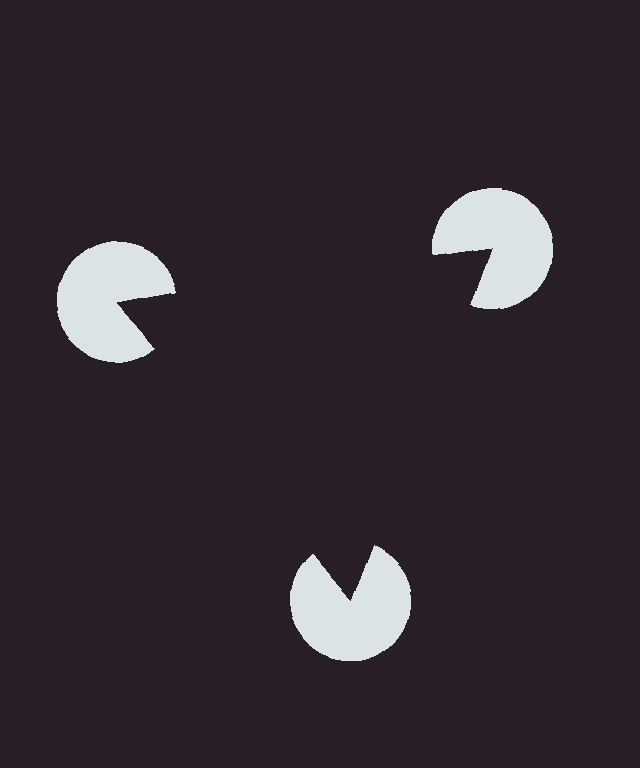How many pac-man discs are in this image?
There are 3 — one at each vertex of the illusory triangle.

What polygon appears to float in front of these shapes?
An illusory triangle — its edges are inferred from the aligned wedge cuts in the pac-man discs, not physically drawn.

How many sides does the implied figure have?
3 sides.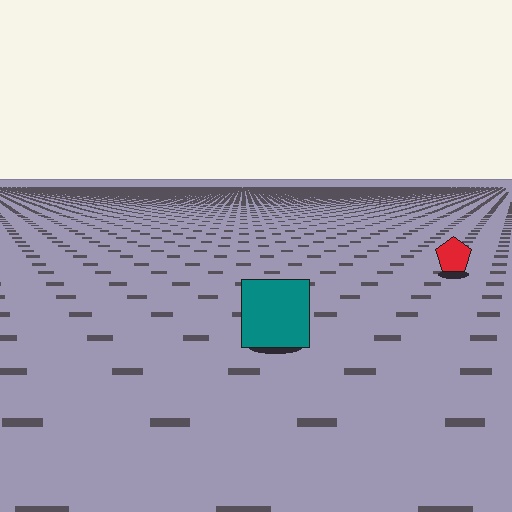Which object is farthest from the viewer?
The red pentagon is farthest from the viewer. It appears smaller and the ground texture around it is denser.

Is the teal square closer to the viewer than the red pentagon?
Yes. The teal square is closer — you can tell from the texture gradient: the ground texture is coarser near it.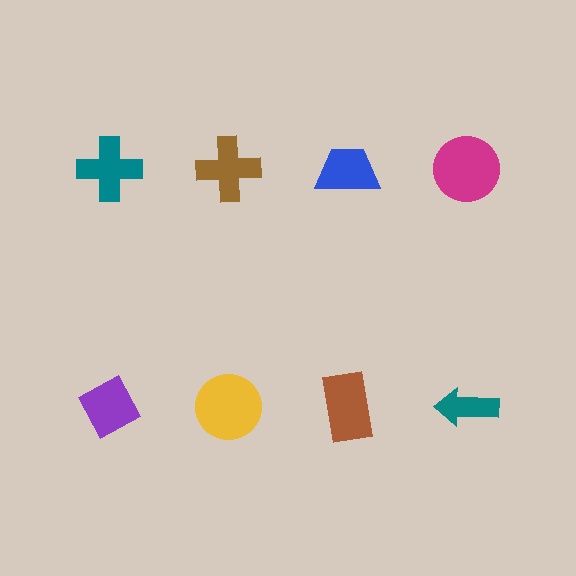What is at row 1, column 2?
A brown cross.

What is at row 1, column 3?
A blue trapezoid.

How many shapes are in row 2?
4 shapes.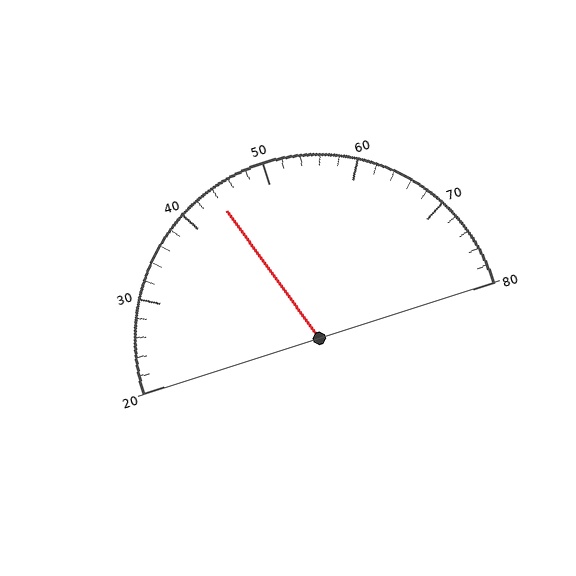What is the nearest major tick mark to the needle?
The nearest major tick mark is 40.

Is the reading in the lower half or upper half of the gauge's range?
The reading is in the lower half of the range (20 to 80).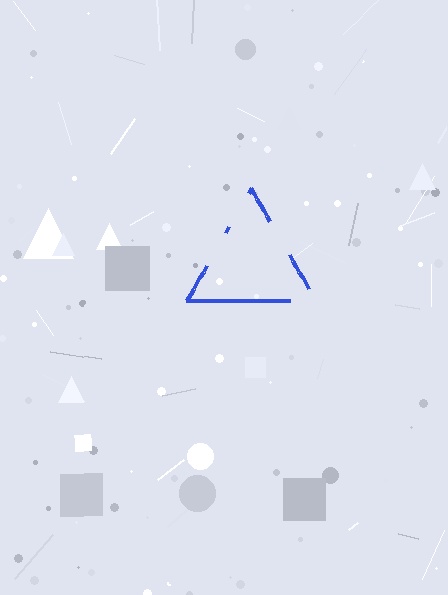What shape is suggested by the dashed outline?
The dashed outline suggests a triangle.